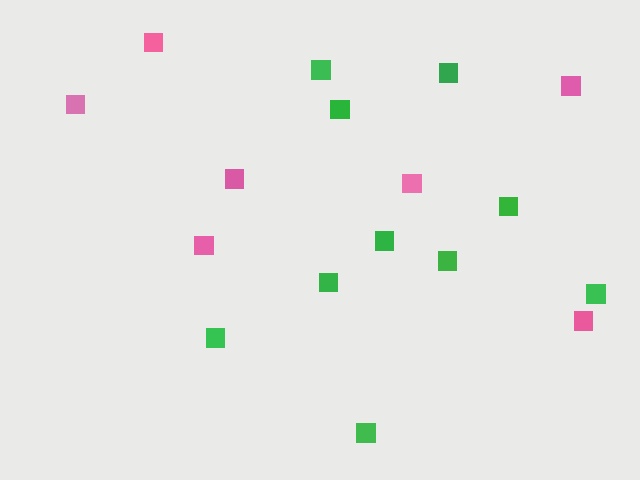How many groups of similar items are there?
There are 2 groups: one group of green squares (10) and one group of pink squares (7).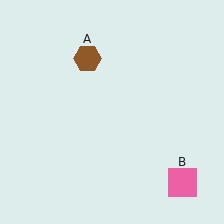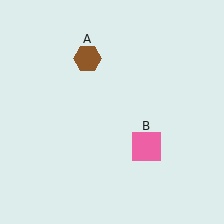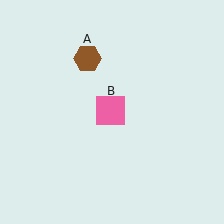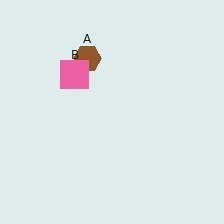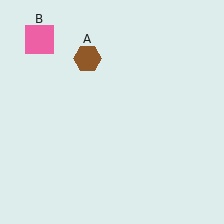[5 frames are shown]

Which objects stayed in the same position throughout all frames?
Brown hexagon (object A) remained stationary.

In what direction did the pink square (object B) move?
The pink square (object B) moved up and to the left.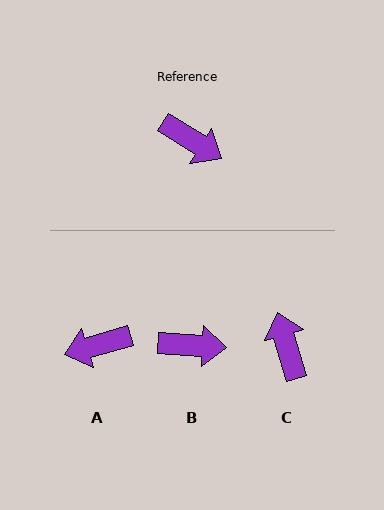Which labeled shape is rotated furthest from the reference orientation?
C, about 138 degrees away.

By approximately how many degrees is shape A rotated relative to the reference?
Approximately 132 degrees clockwise.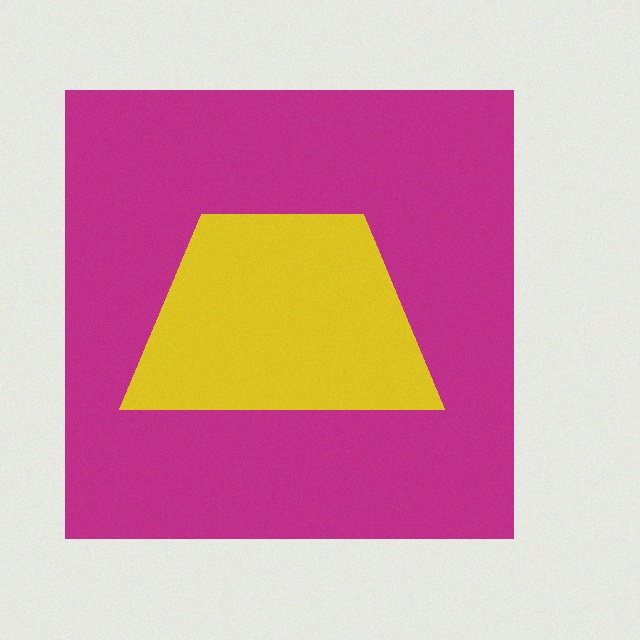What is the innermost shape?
The yellow trapezoid.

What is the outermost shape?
The magenta square.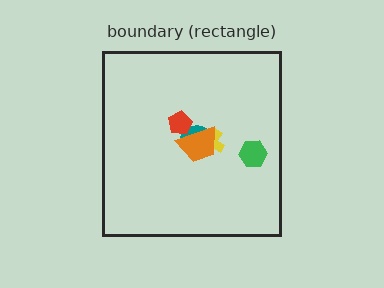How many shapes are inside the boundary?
5 inside, 0 outside.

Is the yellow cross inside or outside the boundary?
Inside.